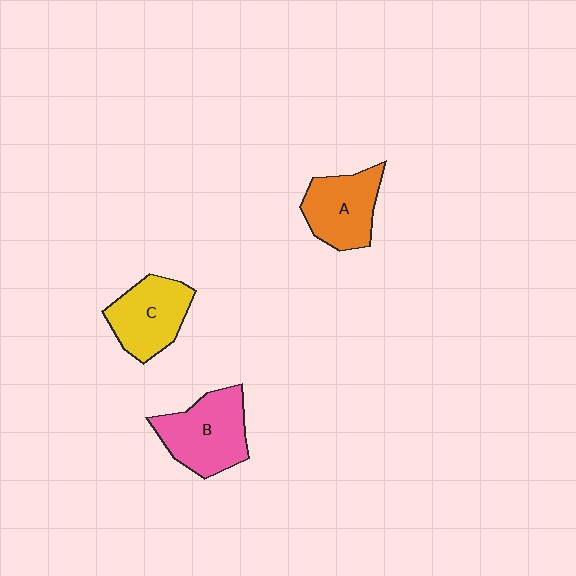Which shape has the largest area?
Shape B (pink).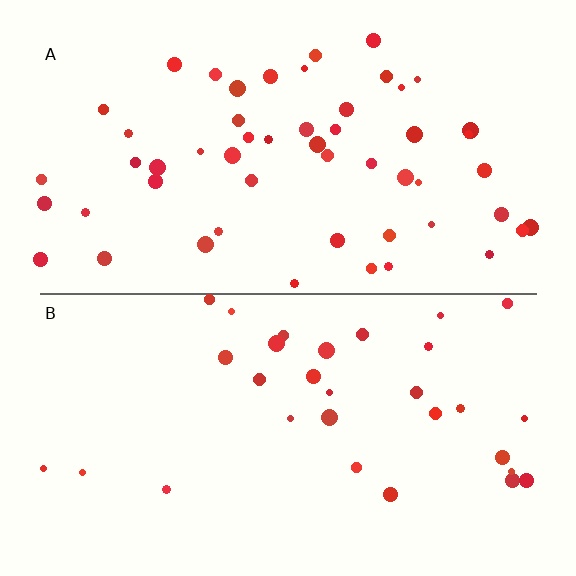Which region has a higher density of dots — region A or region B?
A (the top).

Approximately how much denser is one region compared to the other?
Approximately 1.7× — region A over region B.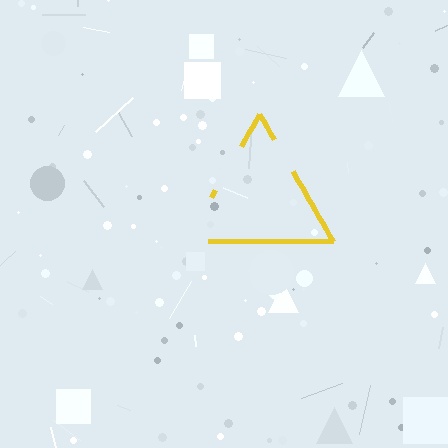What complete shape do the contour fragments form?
The contour fragments form a triangle.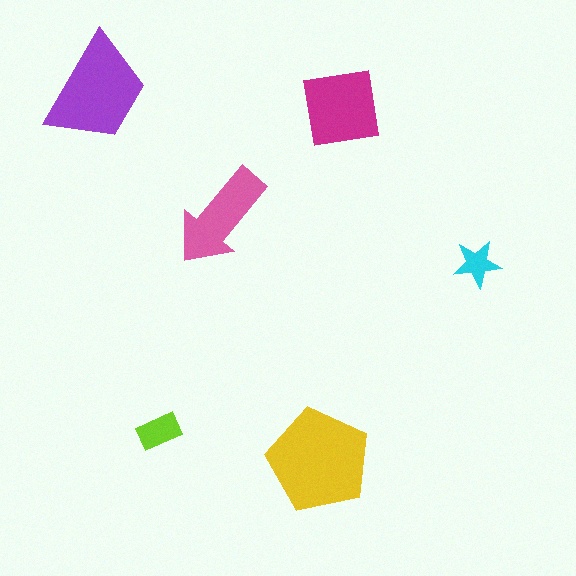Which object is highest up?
The purple trapezoid is topmost.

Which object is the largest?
The yellow pentagon.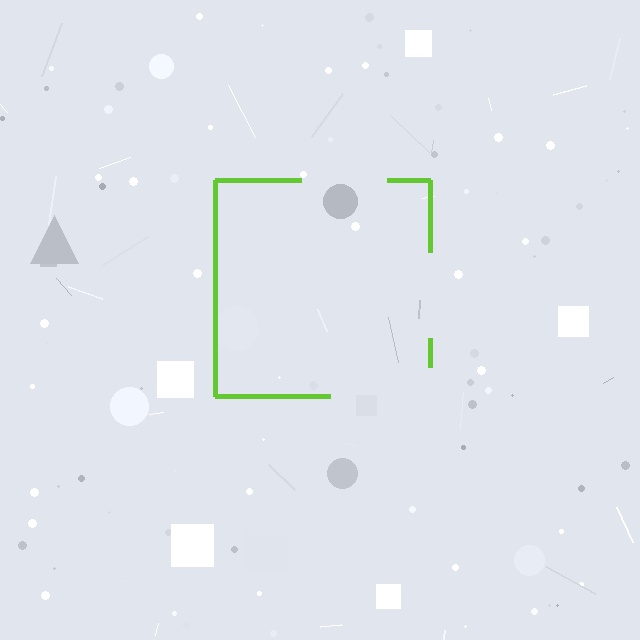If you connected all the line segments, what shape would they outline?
They would outline a square.